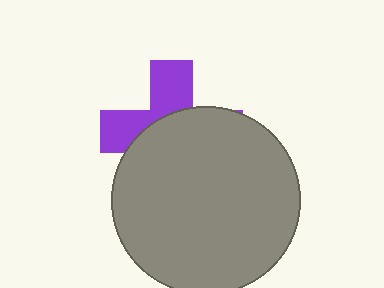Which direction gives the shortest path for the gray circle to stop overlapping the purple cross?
Moving down gives the shortest separation.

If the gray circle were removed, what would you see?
You would see the complete purple cross.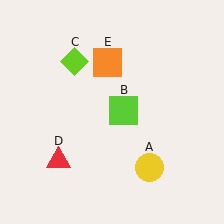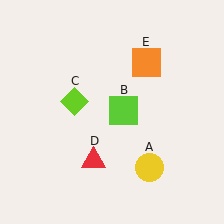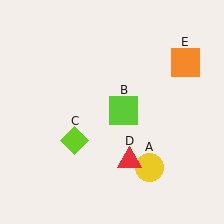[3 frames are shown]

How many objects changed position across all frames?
3 objects changed position: lime diamond (object C), red triangle (object D), orange square (object E).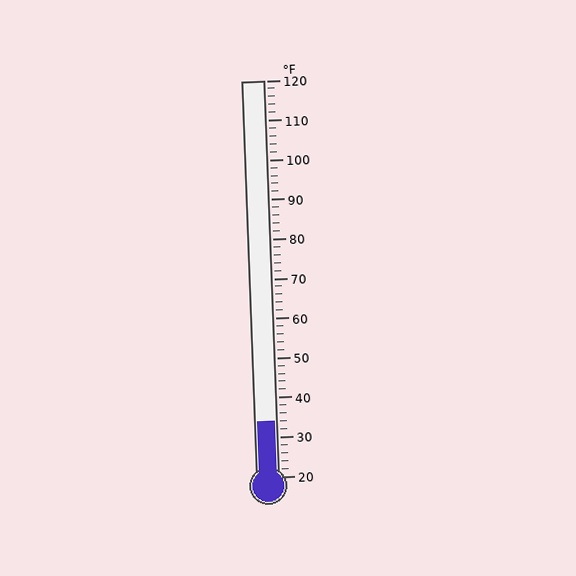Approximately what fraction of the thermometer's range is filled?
The thermometer is filled to approximately 15% of its range.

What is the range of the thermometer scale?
The thermometer scale ranges from 20°F to 120°F.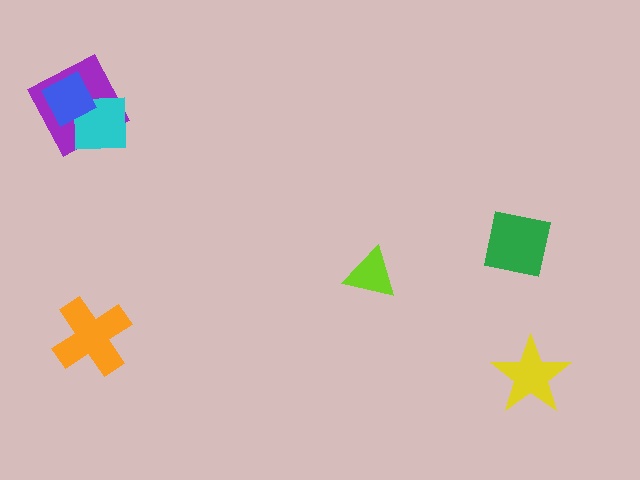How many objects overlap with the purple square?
2 objects overlap with the purple square.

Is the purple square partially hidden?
Yes, it is partially covered by another shape.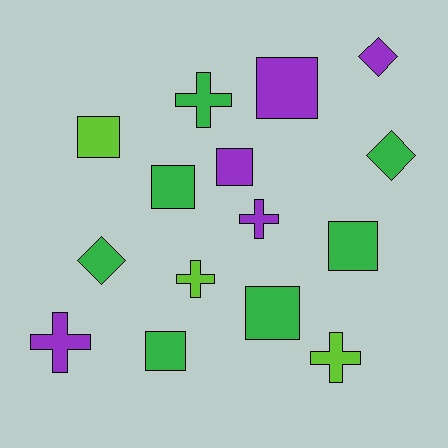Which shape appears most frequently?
Square, with 7 objects.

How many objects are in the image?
There are 15 objects.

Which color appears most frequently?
Green, with 7 objects.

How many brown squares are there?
There are no brown squares.